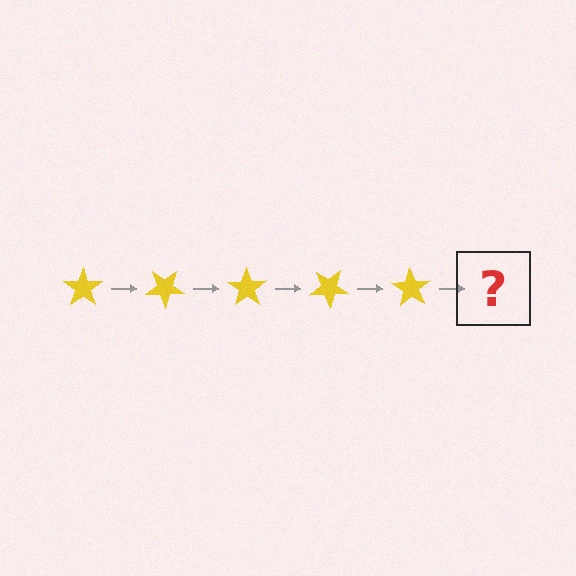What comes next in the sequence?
The next element should be a yellow star rotated 175 degrees.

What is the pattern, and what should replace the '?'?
The pattern is that the star rotates 35 degrees each step. The '?' should be a yellow star rotated 175 degrees.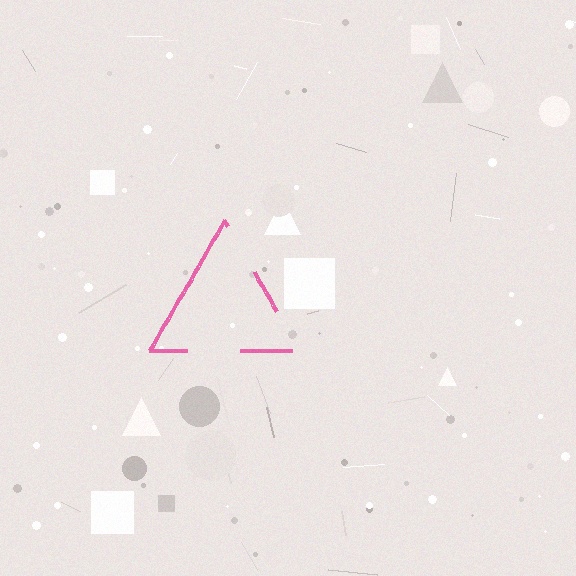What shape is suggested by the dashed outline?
The dashed outline suggests a triangle.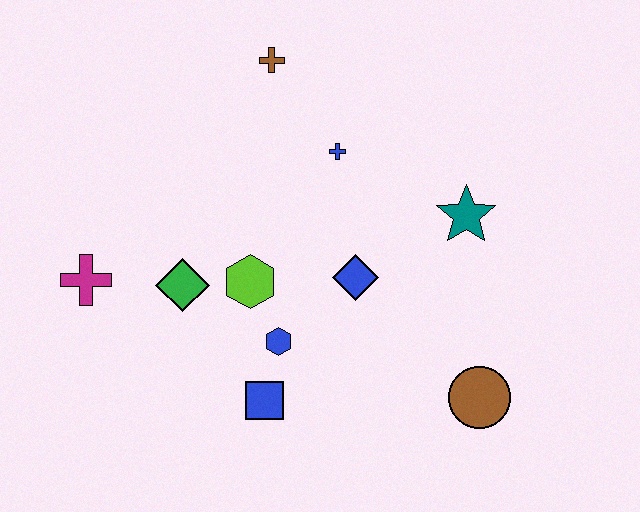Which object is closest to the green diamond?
The lime hexagon is closest to the green diamond.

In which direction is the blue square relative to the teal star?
The blue square is to the left of the teal star.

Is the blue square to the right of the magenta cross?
Yes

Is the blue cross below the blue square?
No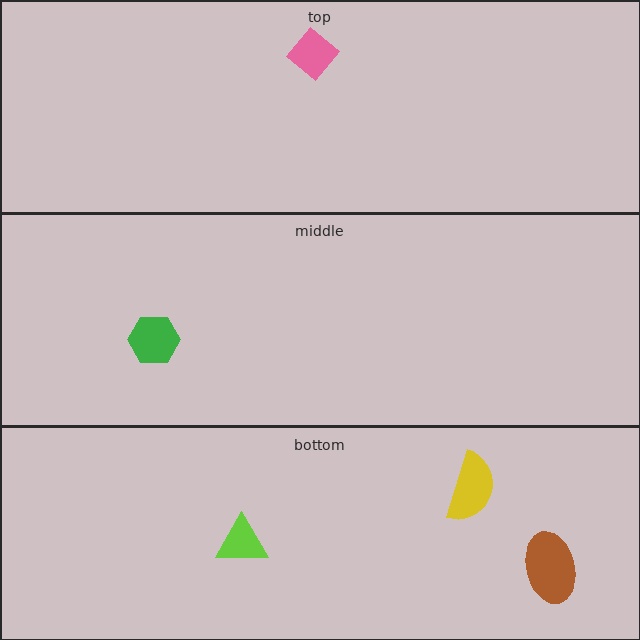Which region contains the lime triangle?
The bottom region.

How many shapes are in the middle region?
1.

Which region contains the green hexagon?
The middle region.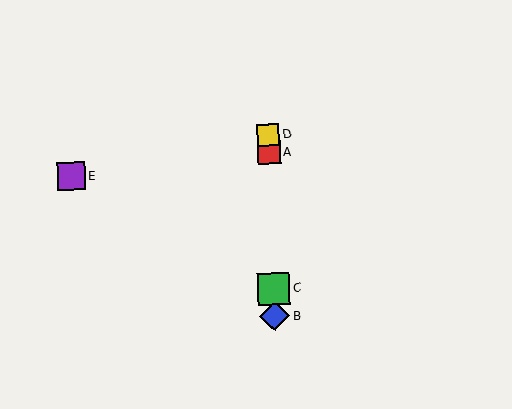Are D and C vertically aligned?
Yes, both are at x≈268.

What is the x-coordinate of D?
Object D is at x≈268.